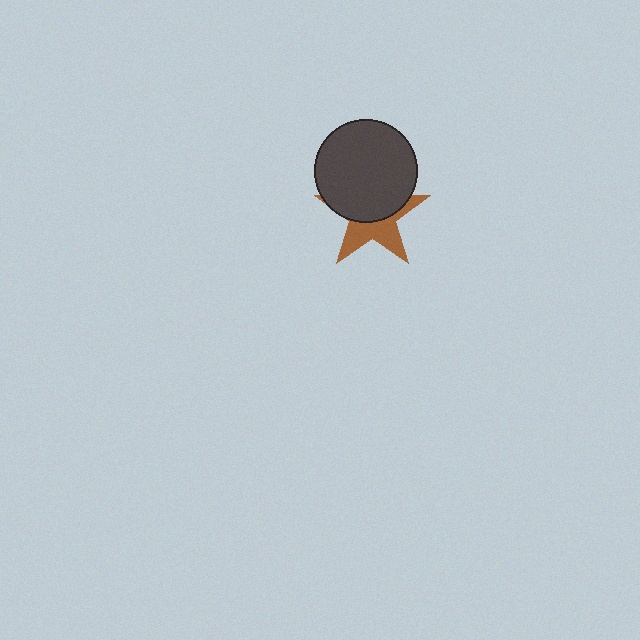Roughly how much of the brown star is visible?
A small part of it is visible (roughly 45%).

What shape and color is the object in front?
The object in front is a dark gray circle.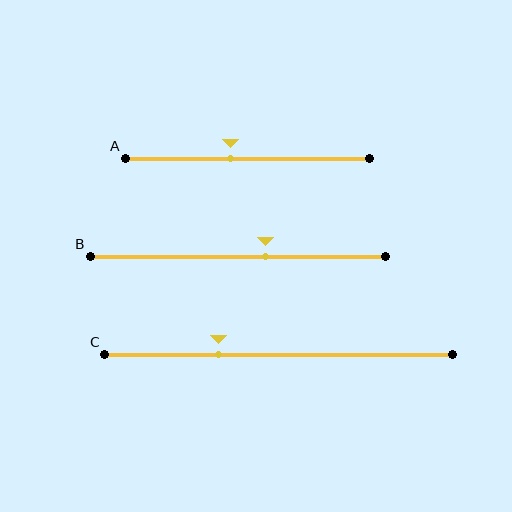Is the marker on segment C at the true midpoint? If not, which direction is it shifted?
No, the marker on segment C is shifted to the left by about 17% of the segment length.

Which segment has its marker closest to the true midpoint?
Segment A has its marker closest to the true midpoint.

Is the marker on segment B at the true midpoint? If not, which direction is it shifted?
No, the marker on segment B is shifted to the right by about 9% of the segment length.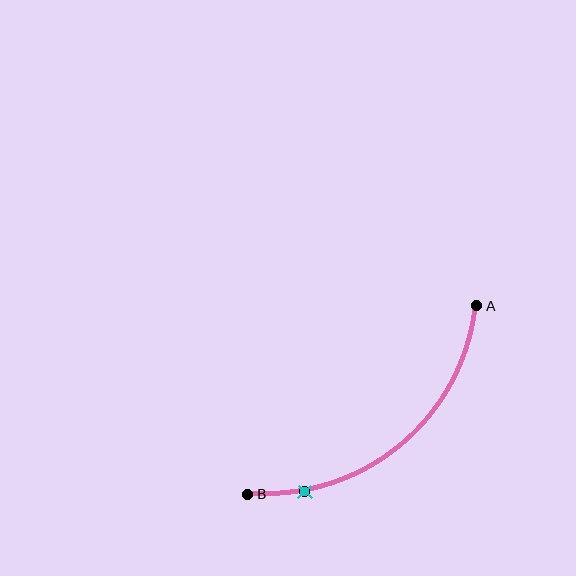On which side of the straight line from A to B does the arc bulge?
The arc bulges below and to the right of the straight line connecting A and B.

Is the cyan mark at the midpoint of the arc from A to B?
No. The cyan mark lies on the arc but is closer to endpoint B. The arc midpoint would be at the point on the curve equidistant along the arc from both A and B.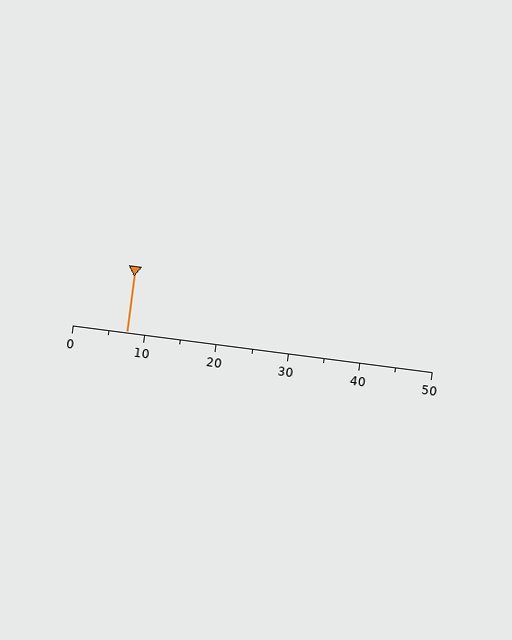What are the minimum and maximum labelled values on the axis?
The axis runs from 0 to 50.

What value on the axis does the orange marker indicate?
The marker indicates approximately 7.5.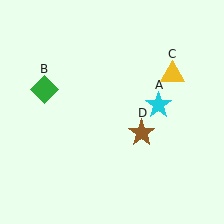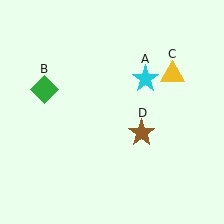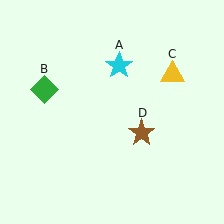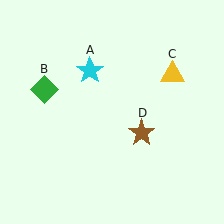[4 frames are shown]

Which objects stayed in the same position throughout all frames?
Green diamond (object B) and yellow triangle (object C) and brown star (object D) remained stationary.